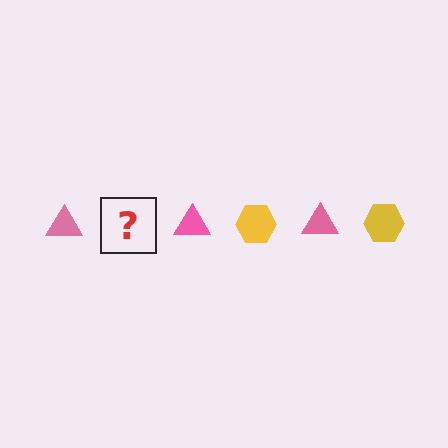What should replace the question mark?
The question mark should be replaced with a yellow hexagon.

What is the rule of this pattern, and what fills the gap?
The rule is that the pattern alternates between pink triangle and yellow hexagon. The gap should be filled with a yellow hexagon.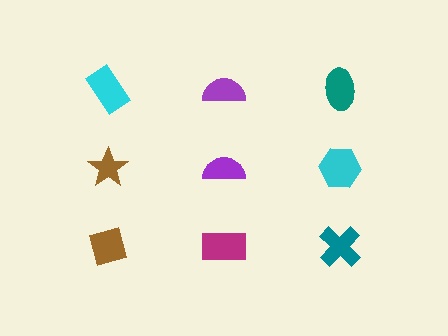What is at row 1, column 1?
A cyan rectangle.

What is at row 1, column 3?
A teal ellipse.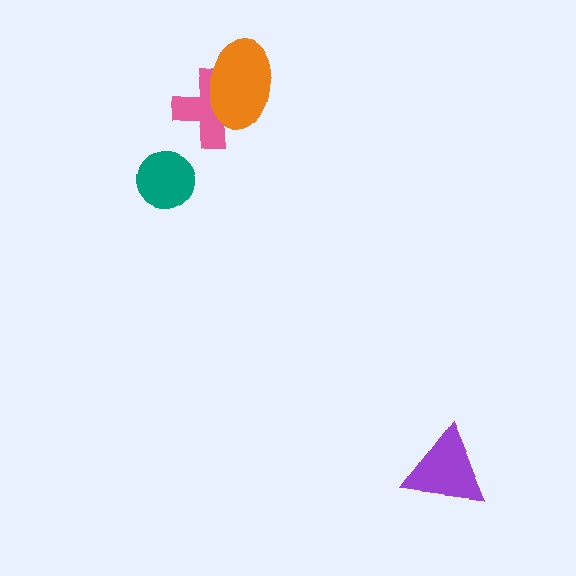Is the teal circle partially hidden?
No, no other shape covers it.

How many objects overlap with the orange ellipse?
1 object overlaps with the orange ellipse.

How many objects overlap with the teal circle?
0 objects overlap with the teal circle.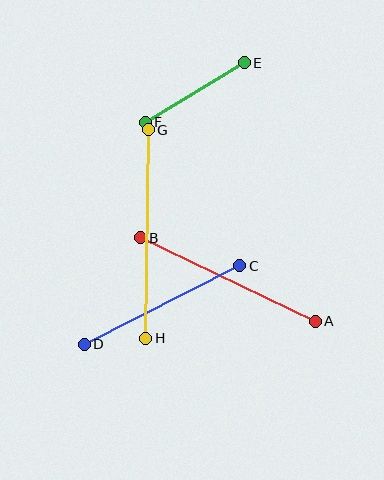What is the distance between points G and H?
The distance is approximately 208 pixels.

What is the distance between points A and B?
The distance is approximately 194 pixels.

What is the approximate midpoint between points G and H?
The midpoint is at approximately (147, 234) pixels.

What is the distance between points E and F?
The distance is approximately 116 pixels.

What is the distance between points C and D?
The distance is approximately 174 pixels.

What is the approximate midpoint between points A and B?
The midpoint is at approximately (228, 279) pixels.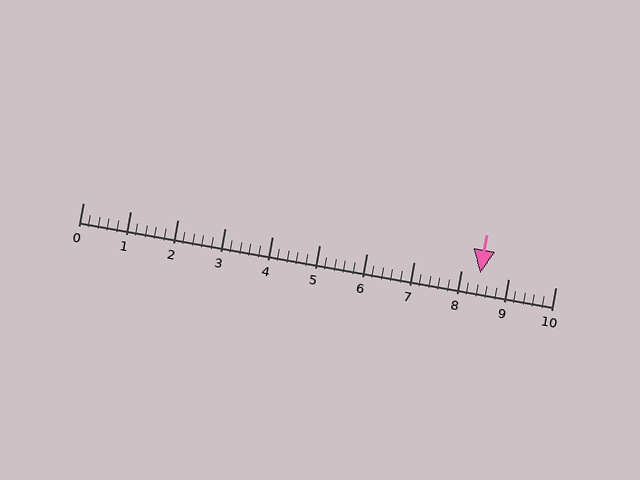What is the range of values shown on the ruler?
The ruler shows values from 0 to 10.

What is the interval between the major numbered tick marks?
The major tick marks are spaced 1 units apart.